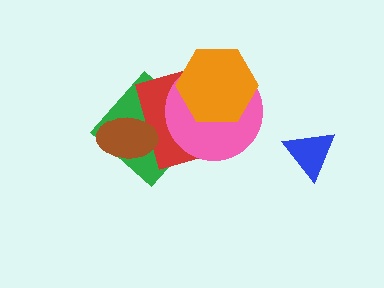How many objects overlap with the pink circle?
3 objects overlap with the pink circle.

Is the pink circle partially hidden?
Yes, it is partially covered by another shape.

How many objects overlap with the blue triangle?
0 objects overlap with the blue triangle.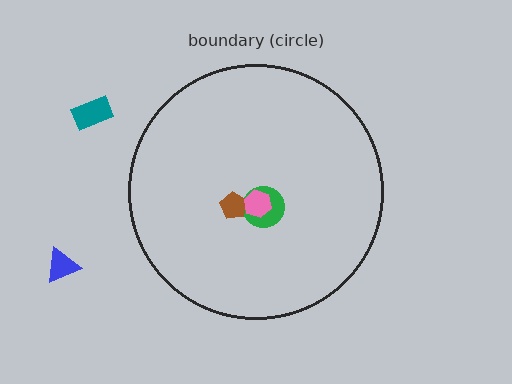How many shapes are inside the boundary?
3 inside, 2 outside.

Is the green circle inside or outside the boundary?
Inside.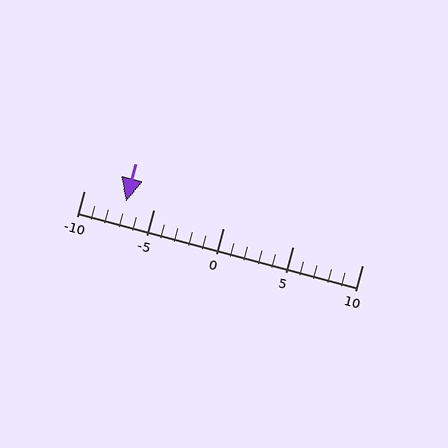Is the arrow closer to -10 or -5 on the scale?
The arrow is closer to -5.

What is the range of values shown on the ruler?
The ruler shows values from -10 to 10.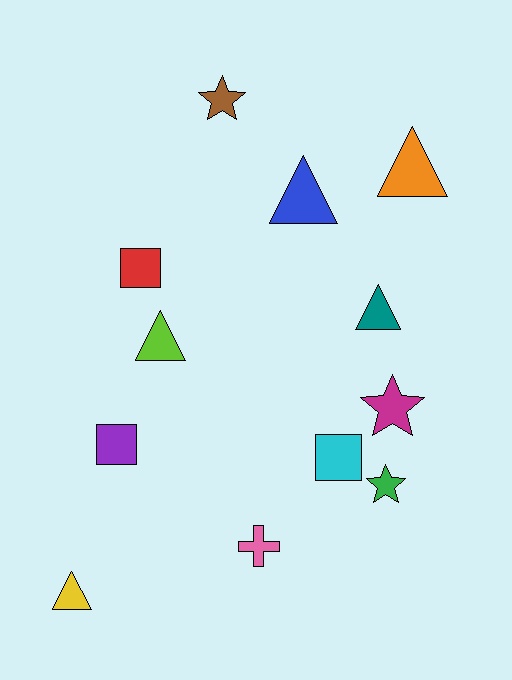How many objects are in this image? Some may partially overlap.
There are 12 objects.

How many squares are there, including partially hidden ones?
There are 3 squares.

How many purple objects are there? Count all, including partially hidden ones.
There is 1 purple object.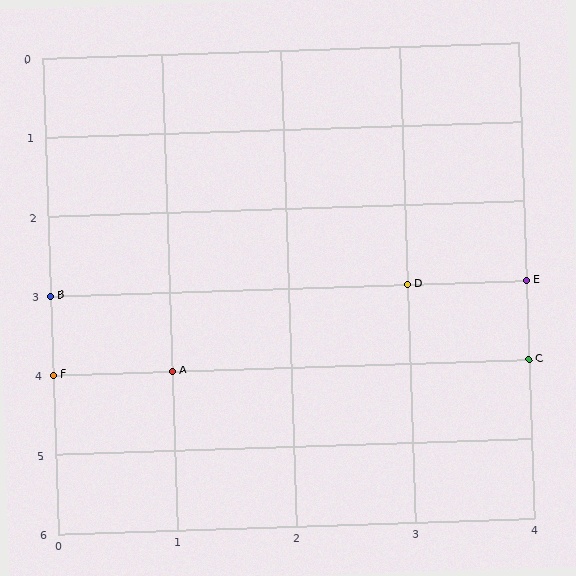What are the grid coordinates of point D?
Point D is at grid coordinates (3, 3).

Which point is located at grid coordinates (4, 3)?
Point E is at (4, 3).